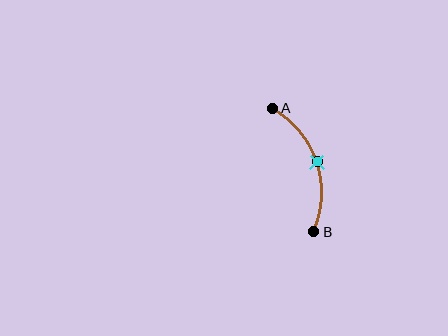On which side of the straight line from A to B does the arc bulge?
The arc bulges to the right of the straight line connecting A and B.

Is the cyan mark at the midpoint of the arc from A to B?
Yes. The cyan mark lies on the arc at equal arc-length from both A and B — it is the arc midpoint.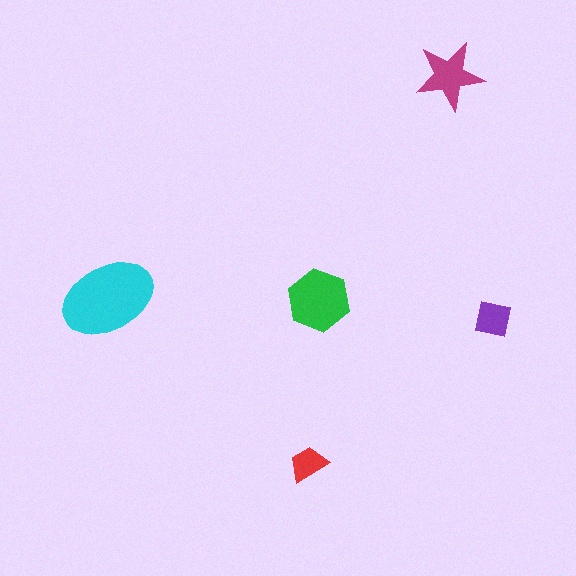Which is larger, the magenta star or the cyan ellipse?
The cyan ellipse.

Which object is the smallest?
The red trapezoid.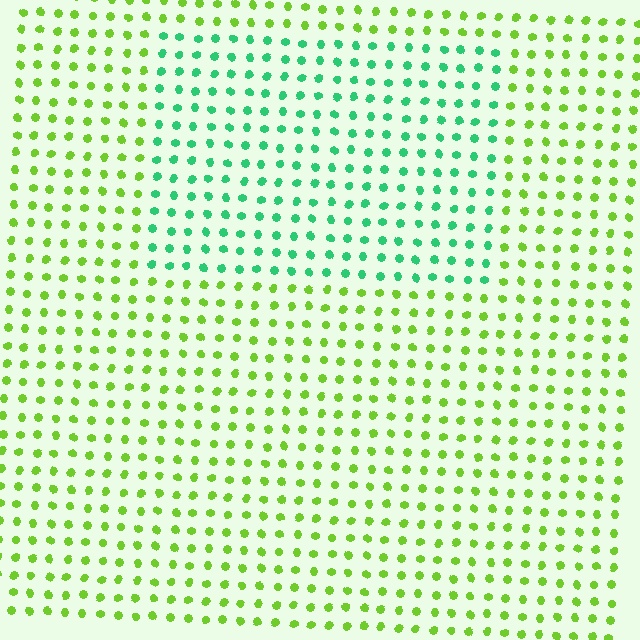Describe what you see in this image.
The image is filled with small lime elements in a uniform arrangement. A rectangle-shaped region is visible where the elements are tinted to a slightly different hue, forming a subtle color boundary.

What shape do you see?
I see a rectangle.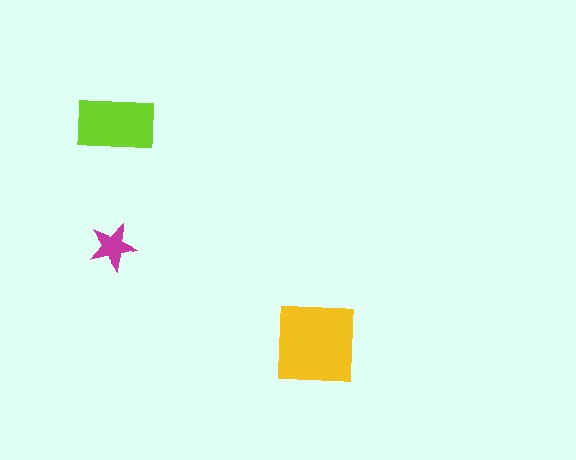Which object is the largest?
The yellow square.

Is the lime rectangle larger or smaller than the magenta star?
Larger.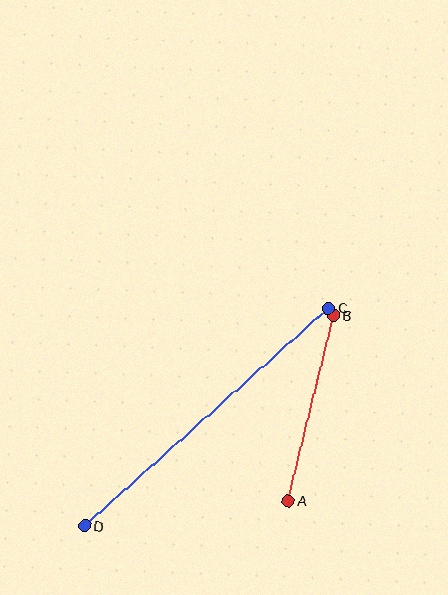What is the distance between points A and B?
The distance is approximately 191 pixels.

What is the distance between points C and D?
The distance is approximately 327 pixels.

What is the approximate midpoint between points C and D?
The midpoint is at approximately (206, 417) pixels.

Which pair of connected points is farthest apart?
Points C and D are farthest apart.